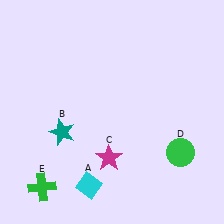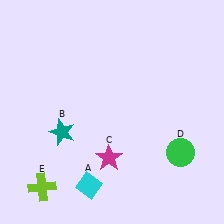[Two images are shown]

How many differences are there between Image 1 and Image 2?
There is 1 difference between the two images.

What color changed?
The cross (E) changed from green in Image 1 to lime in Image 2.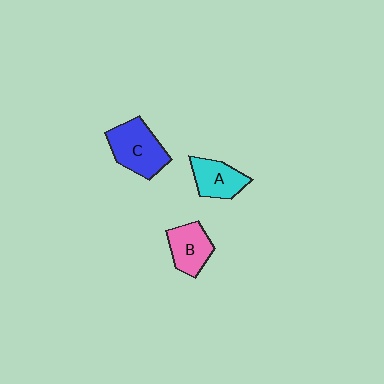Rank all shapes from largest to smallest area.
From largest to smallest: C (blue), B (pink), A (cyan).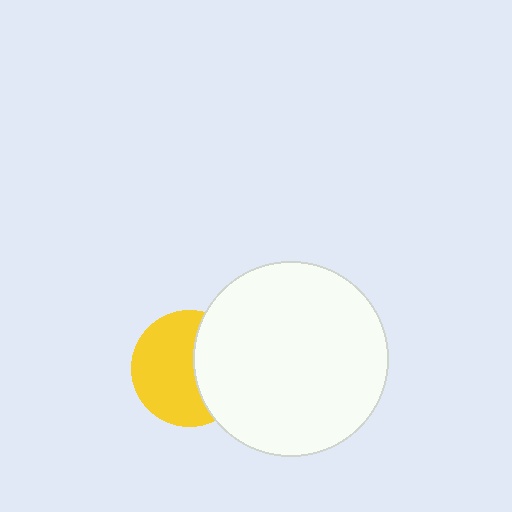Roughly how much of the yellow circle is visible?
About half of it is visible (roughly 61%).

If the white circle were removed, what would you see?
You would see the complete yellow circle.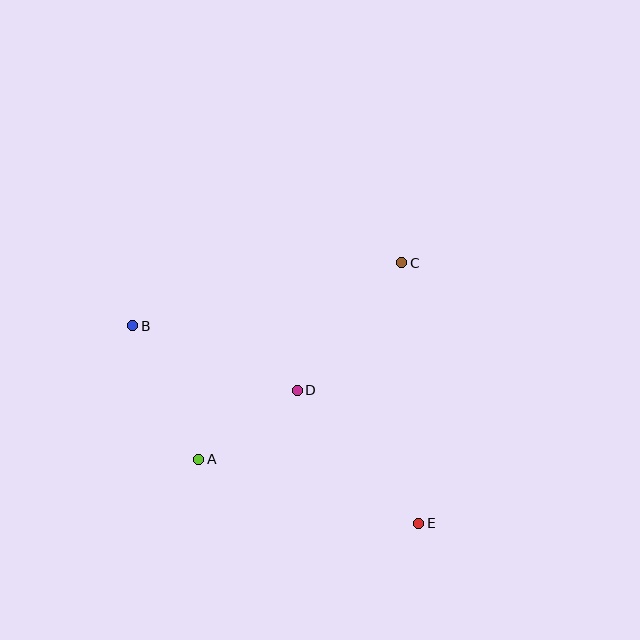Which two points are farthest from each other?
Points B and E are farthest from each other.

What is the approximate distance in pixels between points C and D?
The distance between C and D is approximately 165 pixels.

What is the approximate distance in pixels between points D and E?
The distance between D and E is approximately 180 pixels.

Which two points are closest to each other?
Points A and D are closest to each other.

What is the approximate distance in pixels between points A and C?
The distance between A and C is approximately 283 pixels.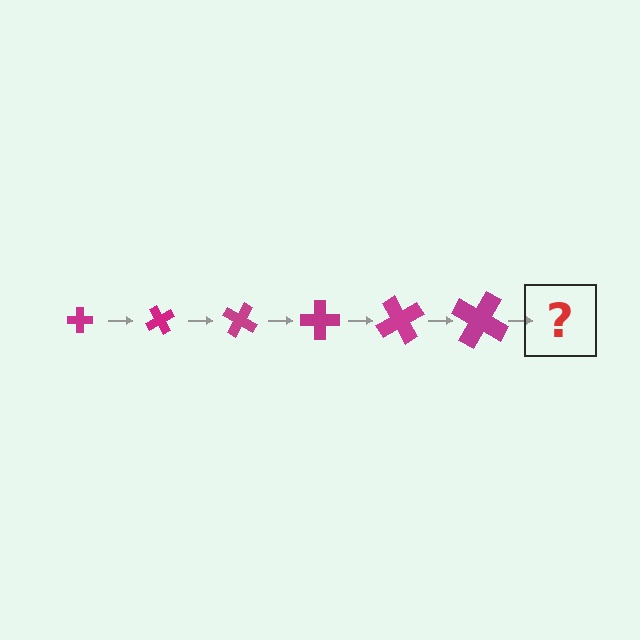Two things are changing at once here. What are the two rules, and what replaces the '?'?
The two rules are that the cross grows larger each step and it rotates 60 degrees each step. The '?' should be a cross, larger than the previous one and rotated 360 degrees from the start.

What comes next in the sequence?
The next element should be a cross, larger than the previous one and rotated 360 degrees from the start.